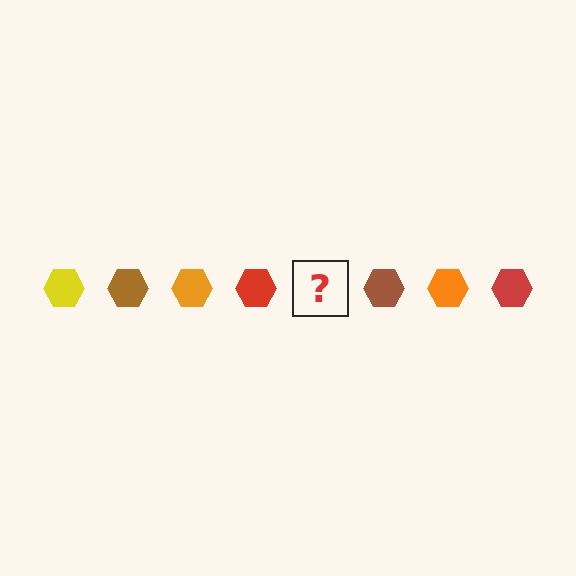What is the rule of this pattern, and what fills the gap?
The rule is that the pattern cycles through yellow, brown, orange, red hexagons. The gap should be filled with a yellow hexagon.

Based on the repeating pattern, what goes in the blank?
The blank should be a yellow hexagon.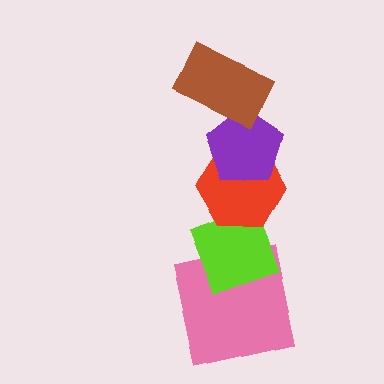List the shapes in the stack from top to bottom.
From top to bottom: the brown rectangle, the purple pentagon, the red hexagon, the lime diamond, the pink square.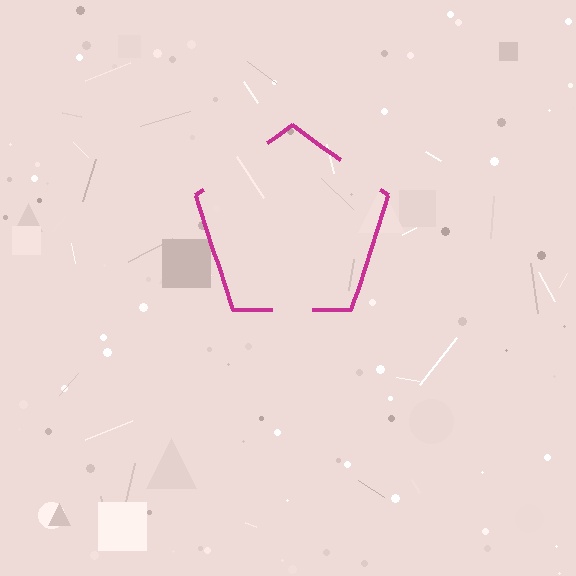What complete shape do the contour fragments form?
The contour fragments form a pentagon.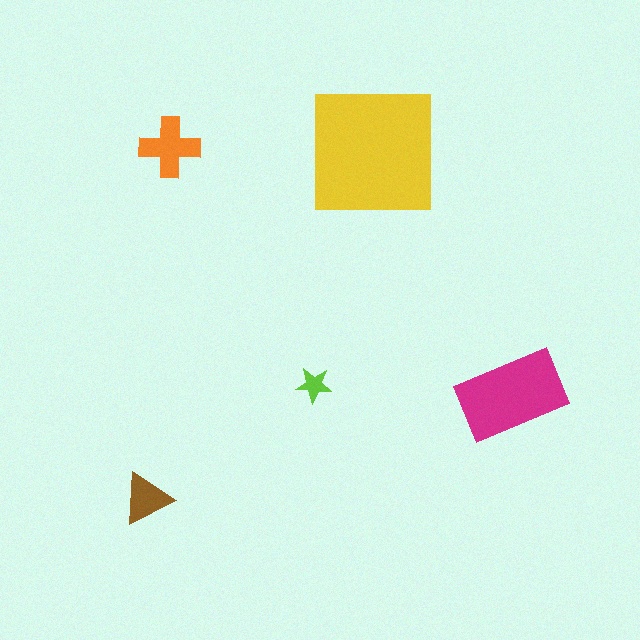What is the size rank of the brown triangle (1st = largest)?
4th.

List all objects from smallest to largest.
The lime star, the brown triangle, the orange cross, the magenta rectangle, the yellow square.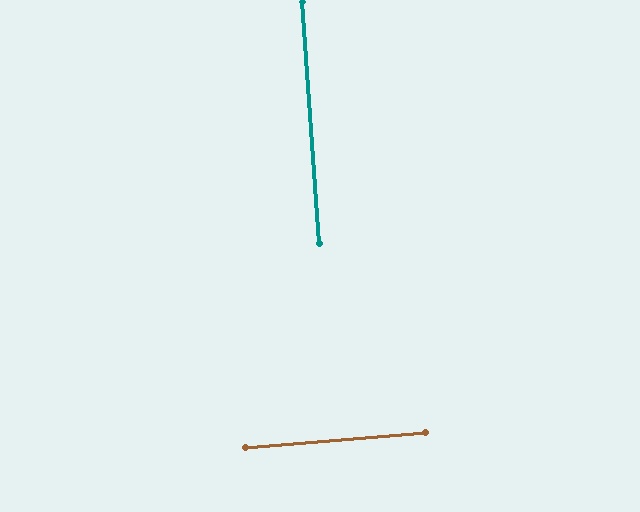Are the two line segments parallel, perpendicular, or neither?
Perpendicular — they meet at approximately 89°.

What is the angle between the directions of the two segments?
Approximately 89 degrees.